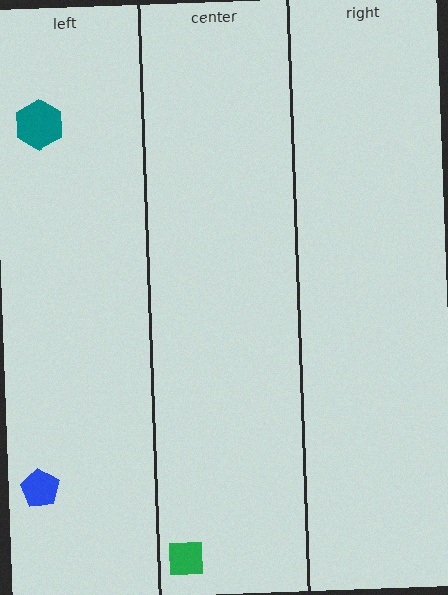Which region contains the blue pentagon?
The left region.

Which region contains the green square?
The center region.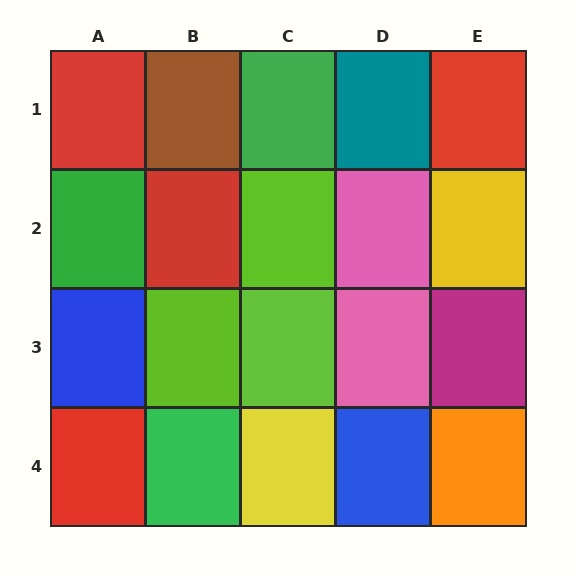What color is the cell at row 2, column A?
Green.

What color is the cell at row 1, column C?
Green.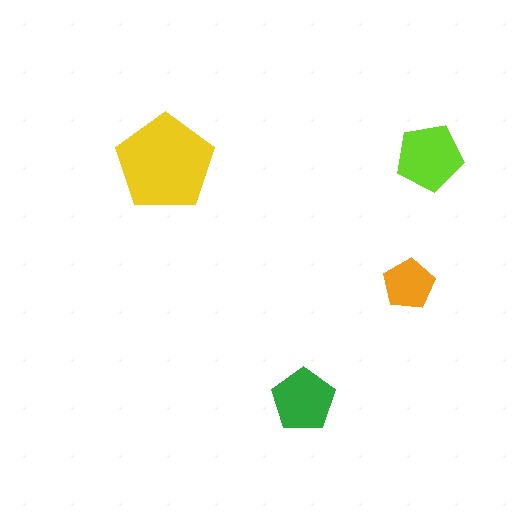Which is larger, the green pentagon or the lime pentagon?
The lime one.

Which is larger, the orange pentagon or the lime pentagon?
The lime one.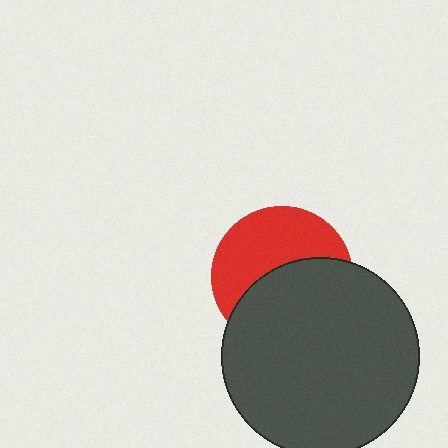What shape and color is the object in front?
The object in front is a dark gray circle.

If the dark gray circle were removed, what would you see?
You would see the complete red circle.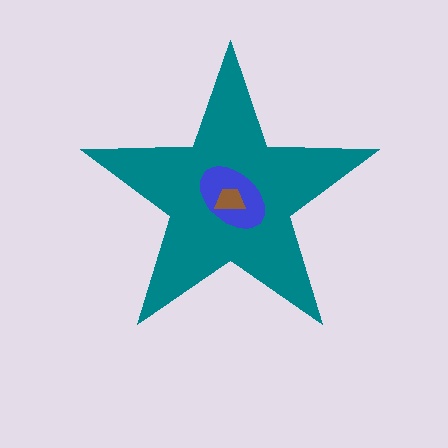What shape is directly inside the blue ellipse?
The brown trapezoid.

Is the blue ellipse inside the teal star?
Yes.